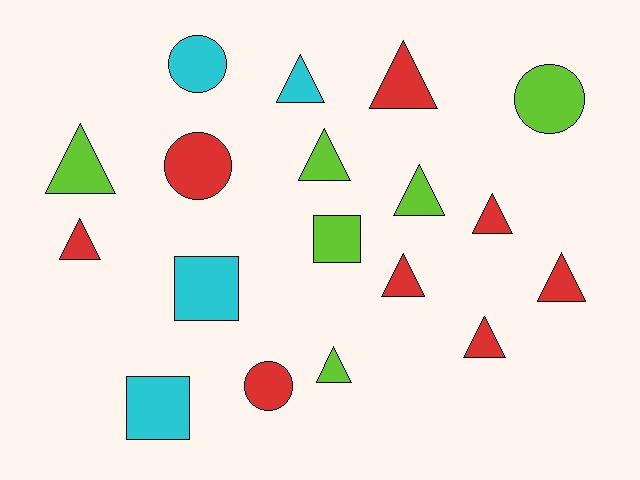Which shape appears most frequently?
Triangle, with 11 objects.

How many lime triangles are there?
There are 4 lime triangles.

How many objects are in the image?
There are 18 objects.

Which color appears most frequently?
Red, with 8 objects.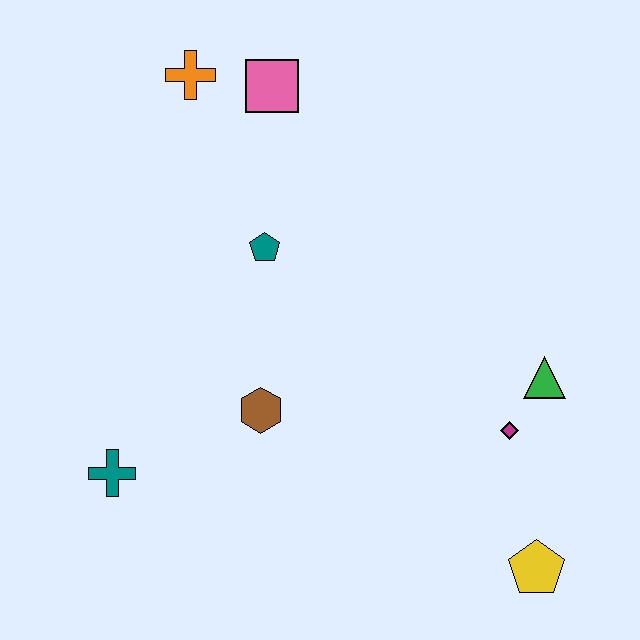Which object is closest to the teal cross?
The brown hexagon is closest to the teal cross.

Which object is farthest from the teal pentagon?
The yellow pentagon is farthest from the teal pentagon.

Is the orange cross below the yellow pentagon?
No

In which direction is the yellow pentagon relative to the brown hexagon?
The yellow pentagon is to the right of the brown hexagon.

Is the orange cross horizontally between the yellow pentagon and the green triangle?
No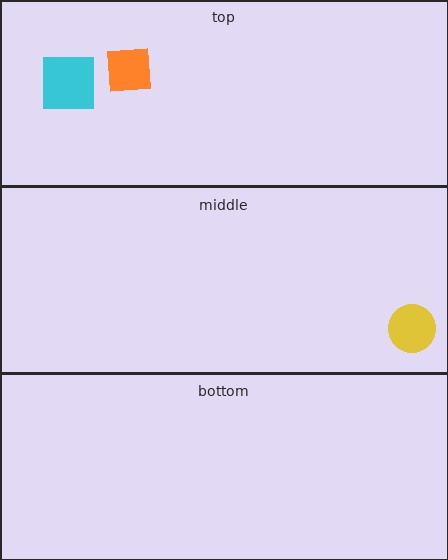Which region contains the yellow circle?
The middle region.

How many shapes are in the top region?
2.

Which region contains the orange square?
The top region.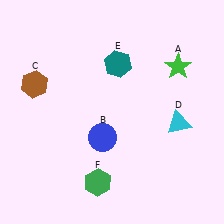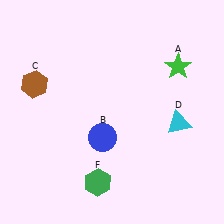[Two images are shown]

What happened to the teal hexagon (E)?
The teal hexagon (E) was removed in Image 2. It was in the top-right area of Image 1.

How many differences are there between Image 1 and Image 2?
There is 1 difference between the two images.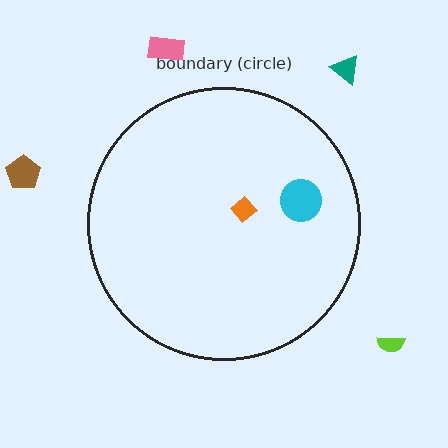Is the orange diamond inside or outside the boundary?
Inside.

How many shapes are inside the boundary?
2 inside, 4 outside.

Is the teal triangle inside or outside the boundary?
Outside.